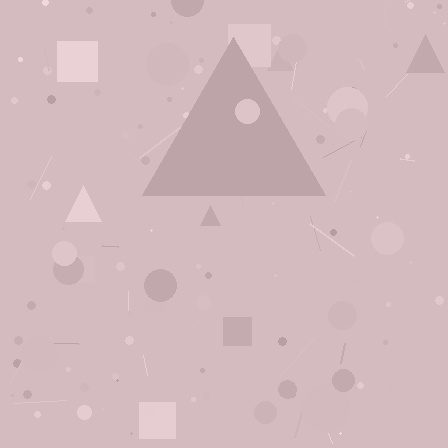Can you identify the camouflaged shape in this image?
The camouflaged shape is a triangle.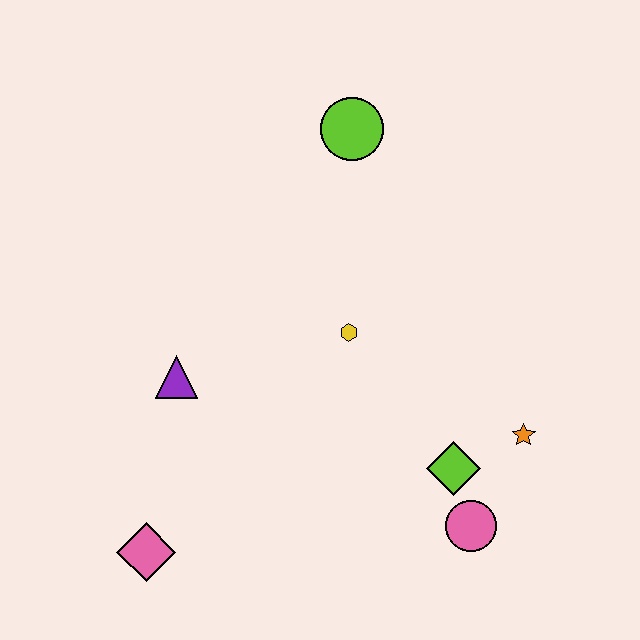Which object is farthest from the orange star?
The pink diamond is farthest from the orange star.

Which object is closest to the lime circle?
The yellow hexagon is closest to the lime circle.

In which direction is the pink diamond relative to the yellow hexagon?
The pink diamond is below the yellow hexagon.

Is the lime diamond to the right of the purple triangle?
Yes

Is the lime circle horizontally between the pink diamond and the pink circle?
Yes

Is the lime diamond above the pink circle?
Yes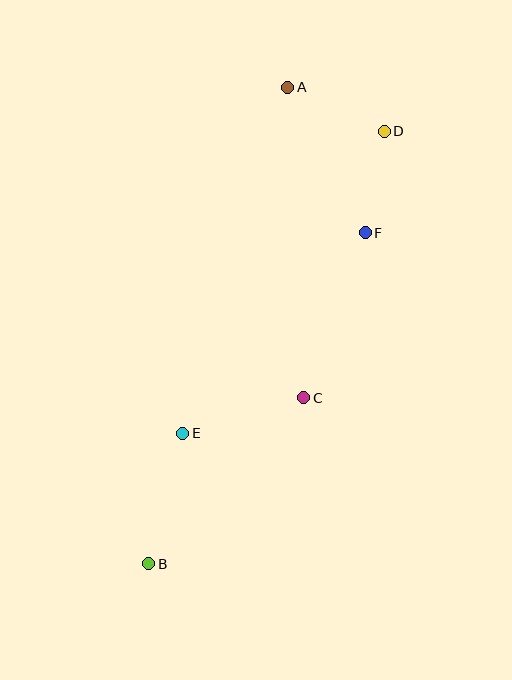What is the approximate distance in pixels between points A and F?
The distance between A and F is approximately 165 pixels.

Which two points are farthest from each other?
Points A and B are farthest from each other.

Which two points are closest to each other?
Points D and F are closest to each other.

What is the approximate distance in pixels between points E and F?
The distance between E and F is approximately 271 pixels.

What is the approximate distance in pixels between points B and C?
The distance between B and C is approximately 227 pixels.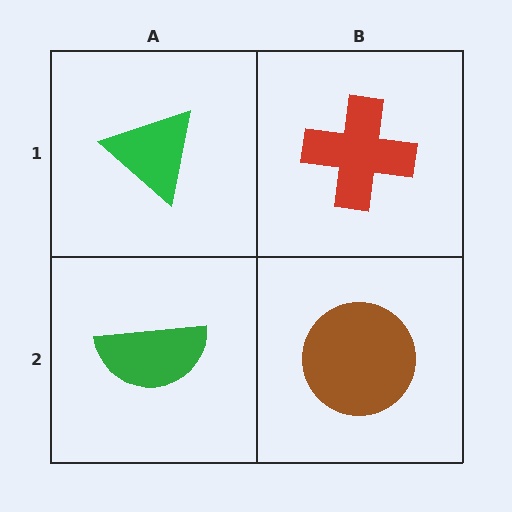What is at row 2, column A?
A green semicircle.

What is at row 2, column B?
A brown circle.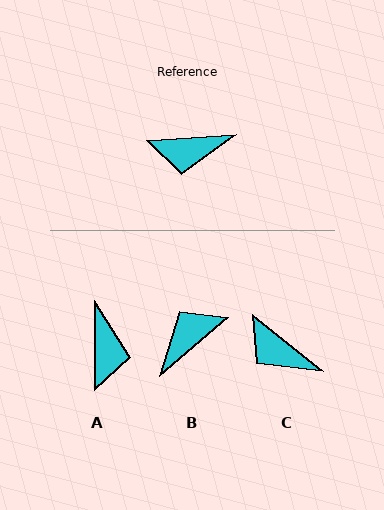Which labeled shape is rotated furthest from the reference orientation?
B, about 144 degrees away.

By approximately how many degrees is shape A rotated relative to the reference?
Approximately 86 degrees counter-clockwise.